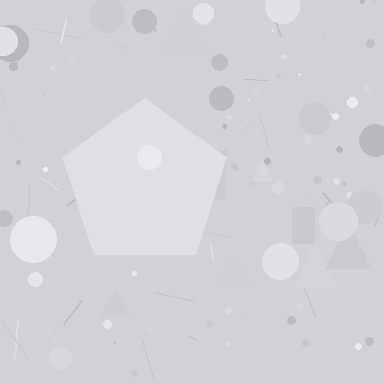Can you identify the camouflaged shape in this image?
The camouflaged shape is a pentagon.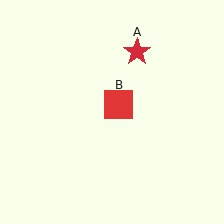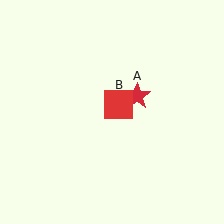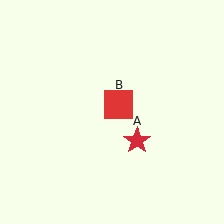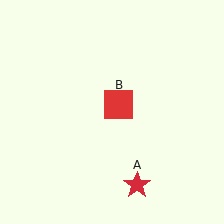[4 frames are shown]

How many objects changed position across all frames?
1 object changed position: red star (object A).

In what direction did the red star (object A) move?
The red star (object A) moved down.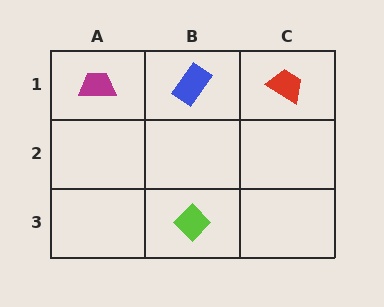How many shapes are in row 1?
3 shapes.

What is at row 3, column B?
A lime diamond.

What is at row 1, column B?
A blue rectangle.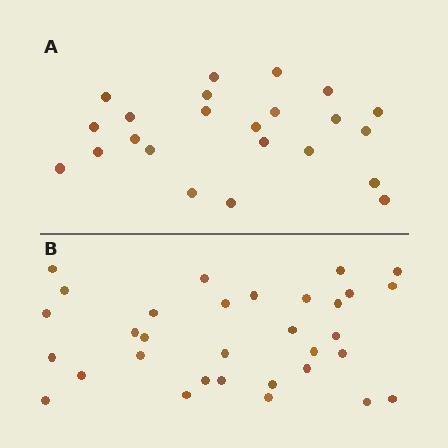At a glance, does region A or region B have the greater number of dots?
Region B (the bottom region) has more dots.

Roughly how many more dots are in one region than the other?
Region B has roughly 8 or so more dots than region A.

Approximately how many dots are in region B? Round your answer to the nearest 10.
About 30 dots. (The exact count is 32, which rounds to 30.)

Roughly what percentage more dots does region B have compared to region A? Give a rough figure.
About 40% more.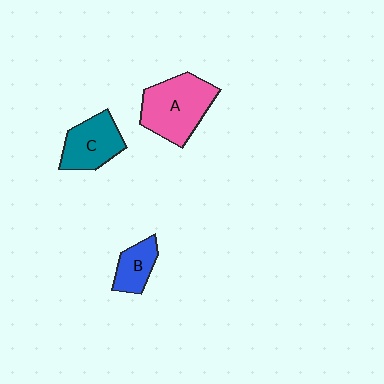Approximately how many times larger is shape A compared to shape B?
Approximately 2.2 times.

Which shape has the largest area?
Shape A (pink).